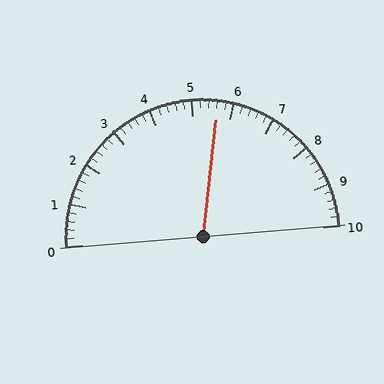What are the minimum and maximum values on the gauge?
The gauge ranges from 0 to 10.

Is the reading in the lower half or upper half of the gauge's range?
The reading is in the upper half of the range (0 to 10).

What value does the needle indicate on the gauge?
The needle indicates approximately 5.6.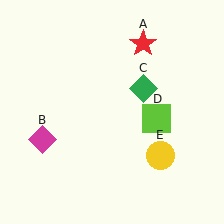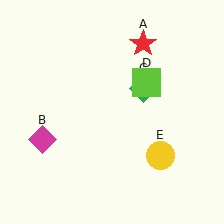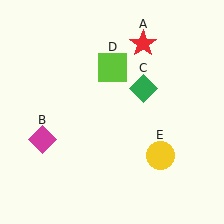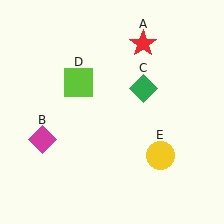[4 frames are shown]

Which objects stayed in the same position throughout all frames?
Red star (object A) and magenta diamond (object B) and green diamond (object C) and yellow circle (object E) remained stationary.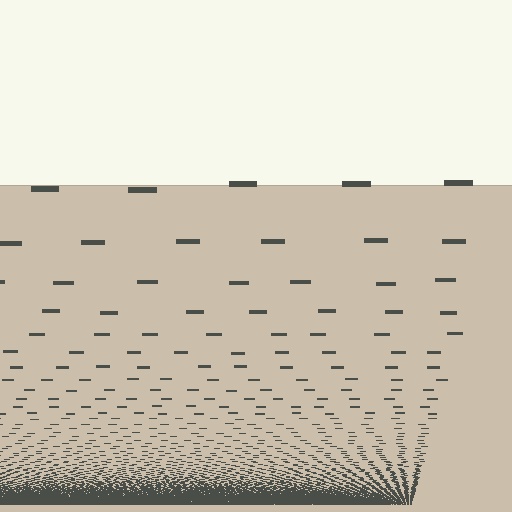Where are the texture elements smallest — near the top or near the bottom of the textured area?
Near the bottom.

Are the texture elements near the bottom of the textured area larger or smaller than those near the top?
Smaller. The gradient is inverted — elements near the bottom are smaller and denser.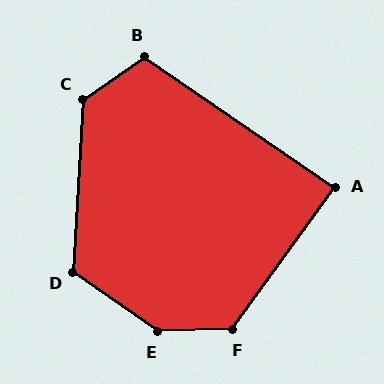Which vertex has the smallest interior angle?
A, at approximately 88 degrees.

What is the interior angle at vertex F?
Approximately 127 degrees (obtuse).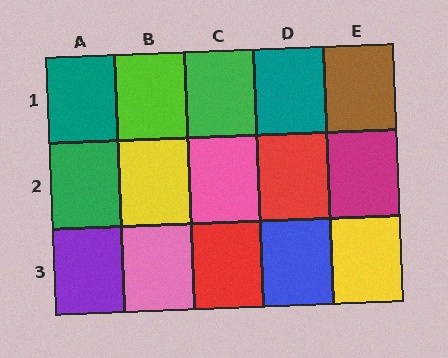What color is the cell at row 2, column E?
Magenta.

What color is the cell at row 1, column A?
Teal.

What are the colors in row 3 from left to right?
Purple, pink, red, blue, yellow.